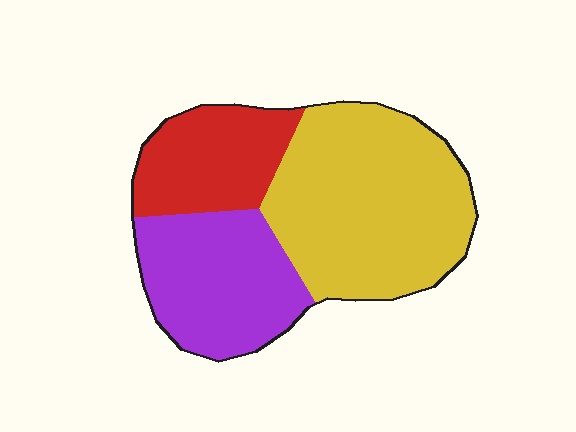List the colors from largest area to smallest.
From largest to smallest: yellow, purple, red.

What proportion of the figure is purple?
Purple covers roughly 30% of the figure.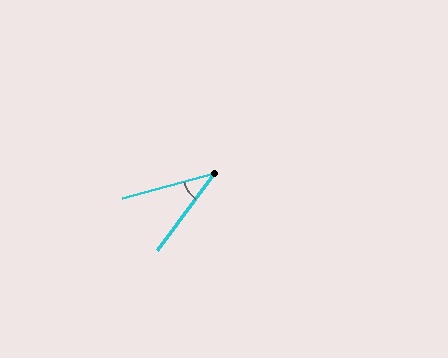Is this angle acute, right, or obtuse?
It is acute.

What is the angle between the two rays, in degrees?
Approximately 38 degrees.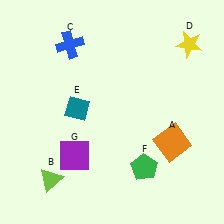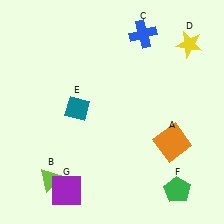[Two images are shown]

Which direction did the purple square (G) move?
The purple square (G) moved down.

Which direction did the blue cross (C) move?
The blue cross (C) moved right.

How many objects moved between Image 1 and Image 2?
3 objects moved between the two images.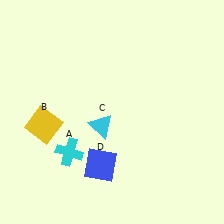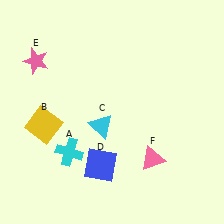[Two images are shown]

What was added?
A pink star (E), a pink triangle (F) were added in Image 2.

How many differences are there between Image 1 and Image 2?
There are 2 differences between the two images.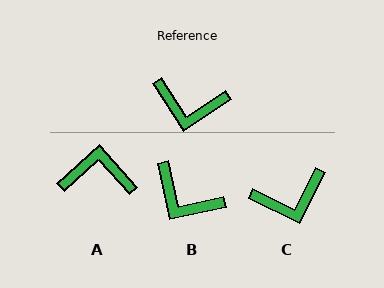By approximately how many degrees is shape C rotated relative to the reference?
Approximately 30 degrees counter-clockwise.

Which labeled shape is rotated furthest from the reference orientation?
A, about 171 degrees away.